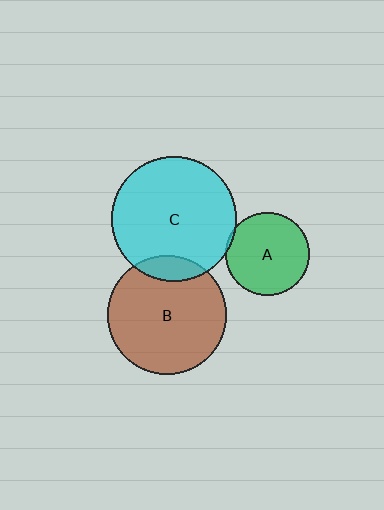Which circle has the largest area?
Circle C (cyan).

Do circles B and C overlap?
Yes.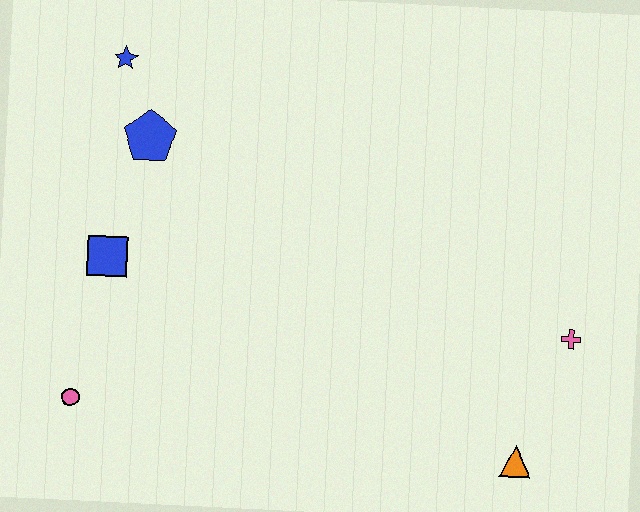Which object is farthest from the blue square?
The pink cross is farthest from the blue square.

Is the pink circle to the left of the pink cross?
Yes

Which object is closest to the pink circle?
The blue square is closest to the pink circle.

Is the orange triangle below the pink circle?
Yes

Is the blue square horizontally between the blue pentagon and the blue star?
No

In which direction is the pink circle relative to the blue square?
The pink circle is below the blue square.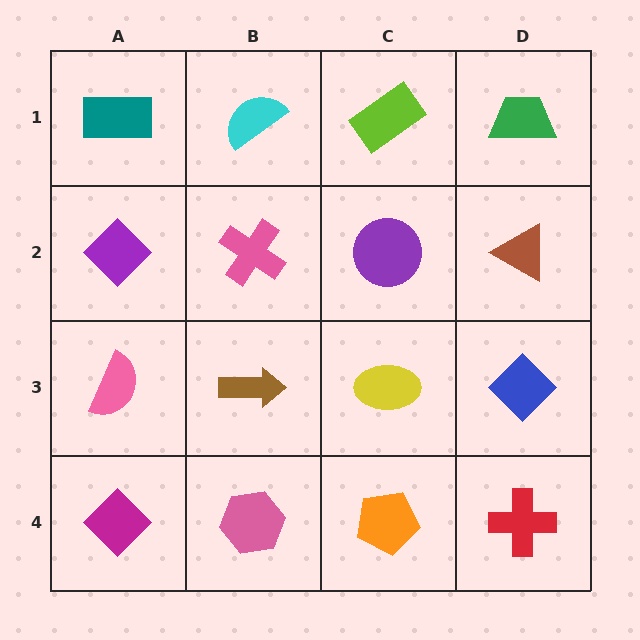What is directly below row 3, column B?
A pink hexagon.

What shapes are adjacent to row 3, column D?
A brown triangle (row 2, column D), a red cross (row 4, column D), a yellow ellipse (row 3, column C).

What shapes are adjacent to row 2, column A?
A teal rectangle (row 1, column A), a pink semicircle (row 3, column A), a pink cross (row 2, column B).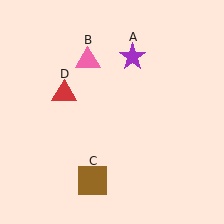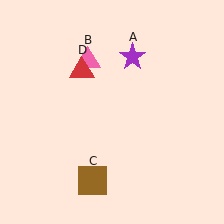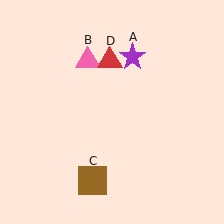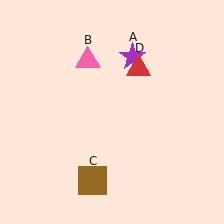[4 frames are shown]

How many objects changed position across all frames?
1 object changed position: red triangle (object D).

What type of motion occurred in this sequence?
The red triangle (object D) rotated clockwise around the center of the scene.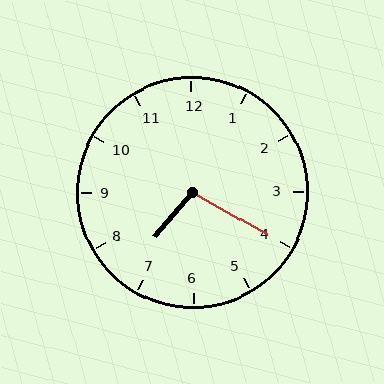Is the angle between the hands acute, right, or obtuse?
It is obtuse.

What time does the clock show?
7:20.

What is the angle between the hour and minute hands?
Approximately 100 degrees.